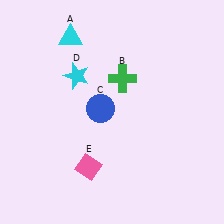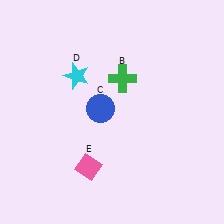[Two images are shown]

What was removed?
The cyan triangle (A) was removed in Image 2.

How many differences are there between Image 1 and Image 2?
There is 1 difference between the two images.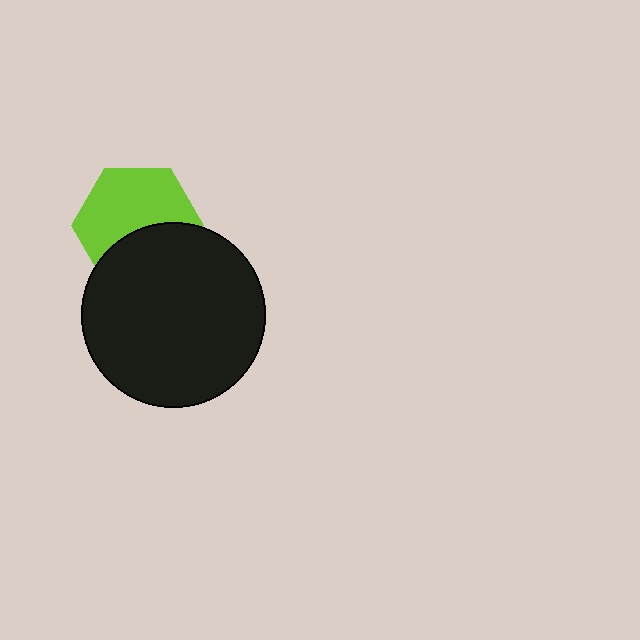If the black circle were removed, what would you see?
You would see the complete lime hexagon.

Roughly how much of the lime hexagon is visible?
About half of it is visible (roughly 60%).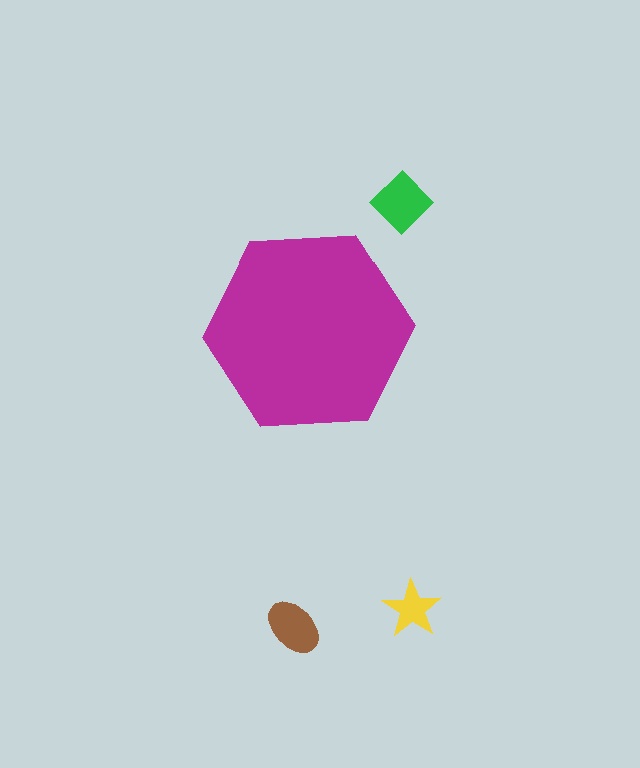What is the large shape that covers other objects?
A magenta hexagon.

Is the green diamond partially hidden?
No, the green diamond is fully visible.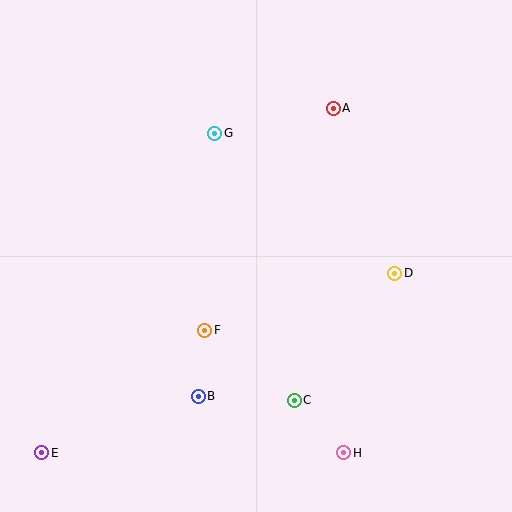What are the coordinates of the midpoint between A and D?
The midpoint between A and D is at (364, 191).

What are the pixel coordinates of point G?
Point G is at (215, 133).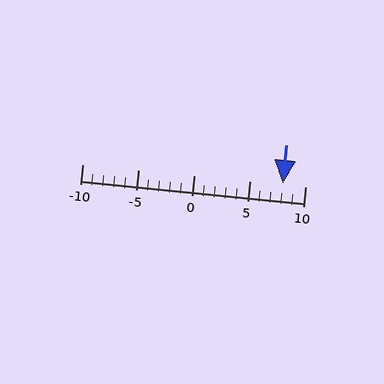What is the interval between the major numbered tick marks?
The major tick marks are spaced 5 units apart.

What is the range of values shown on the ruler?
The ruler shows values from -10 to 10.